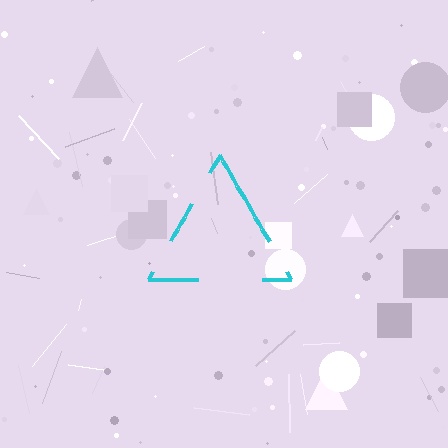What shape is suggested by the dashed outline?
The dashed outline suggests a triangle.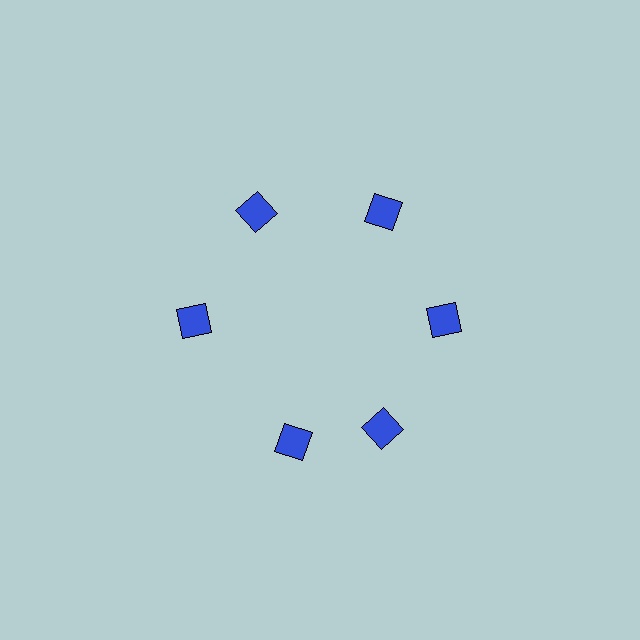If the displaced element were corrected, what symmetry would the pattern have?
It would have 6-fold rotational symmetry — the pattern would map onto itself every 60 degrees.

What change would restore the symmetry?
The symmetry would be restored by rotating it back into even spacing with its neighbors so that all 6 squares sit at equal angles and equal distance from the center.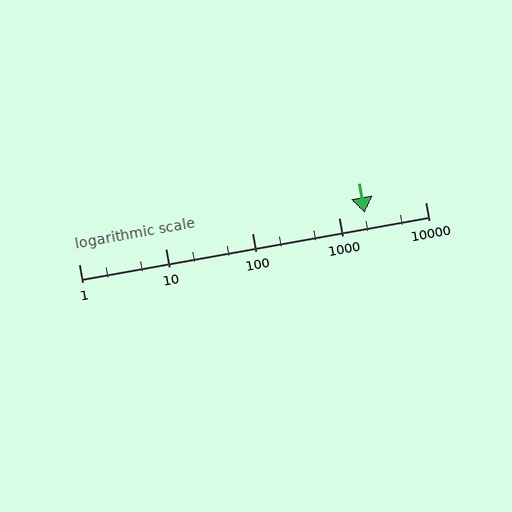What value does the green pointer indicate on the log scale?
The pointer indicates approximately 2000.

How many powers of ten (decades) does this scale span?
The scale spans 4 decades, from 1 to 10000.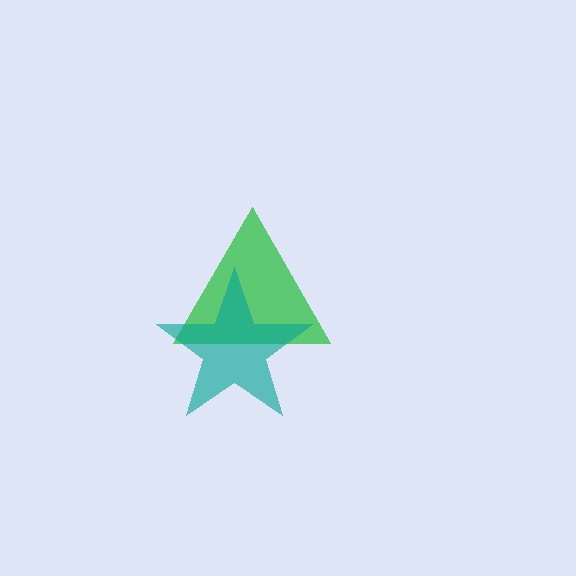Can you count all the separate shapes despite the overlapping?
Yes, there are 2 separate shapes.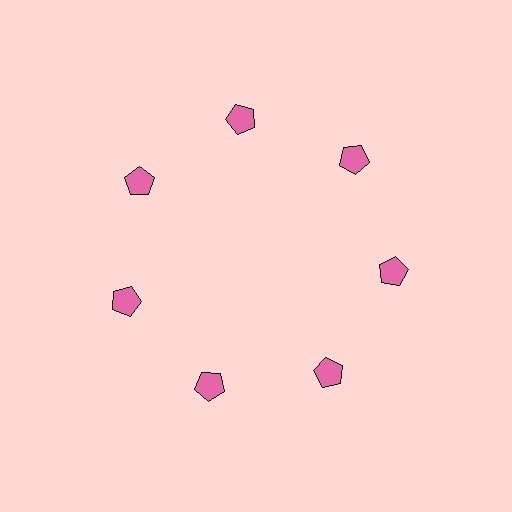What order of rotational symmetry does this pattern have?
This pattern has 7-fold rotational symmetry.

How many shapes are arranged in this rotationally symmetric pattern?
There are 7 shapes, arranged in 7 groups of 1.